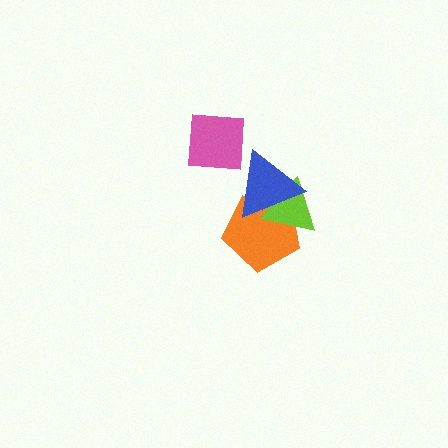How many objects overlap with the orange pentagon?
2 objects overlap with the orange pentagon.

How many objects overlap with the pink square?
1 object overlaps with the pink square.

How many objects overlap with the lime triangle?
2 objects overlap with the lime triangle.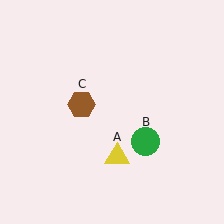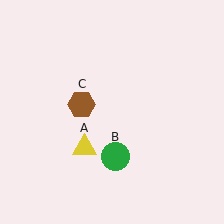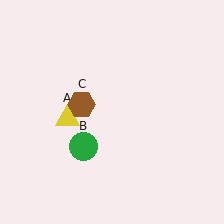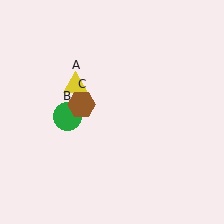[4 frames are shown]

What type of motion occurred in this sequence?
The yellow triangle (object A), green circle (object B) rotated clockwise around the center of the scene.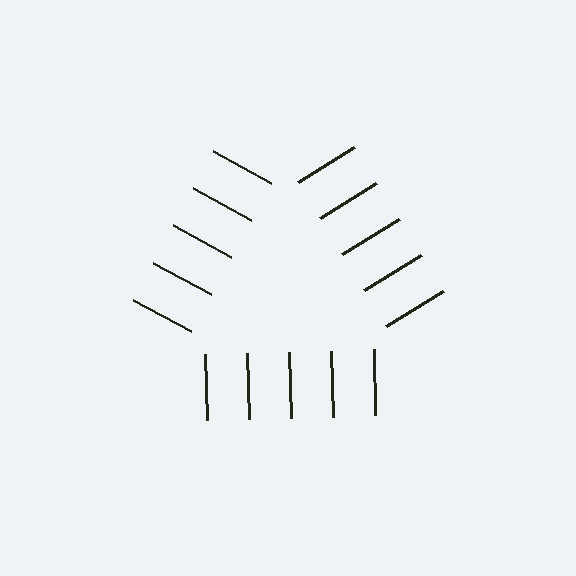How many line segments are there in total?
15 — 5 along each of the 3 edges.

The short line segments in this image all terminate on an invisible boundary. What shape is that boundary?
An illusory triangle — the line segments terminate on its edges but no continuous stroke is drawn.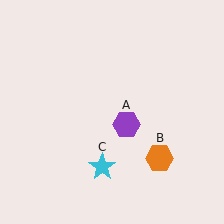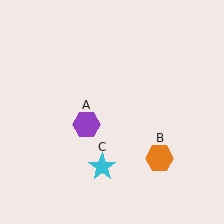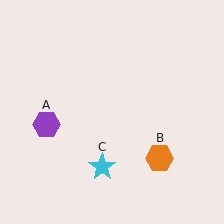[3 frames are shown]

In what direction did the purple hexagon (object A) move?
The purple hexagon (object A) moved left.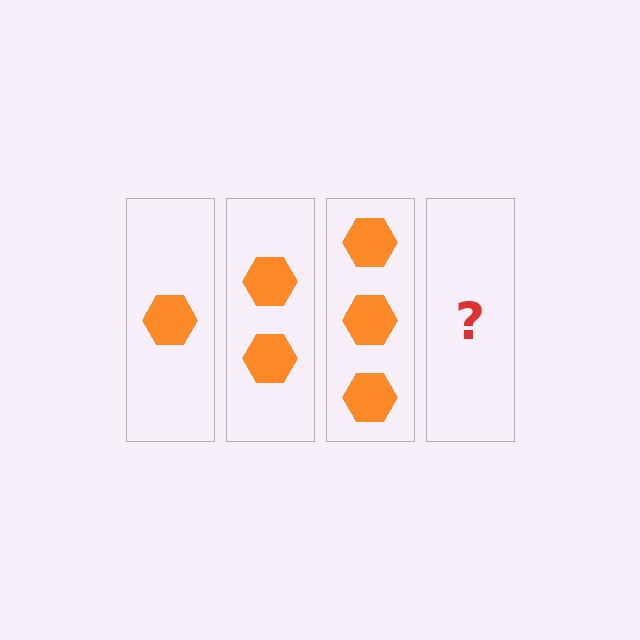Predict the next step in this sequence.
The next step is 4 hexagons.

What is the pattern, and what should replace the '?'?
The pattern is that each step adds one more hexagon. The '?' should be 4 hexagons.